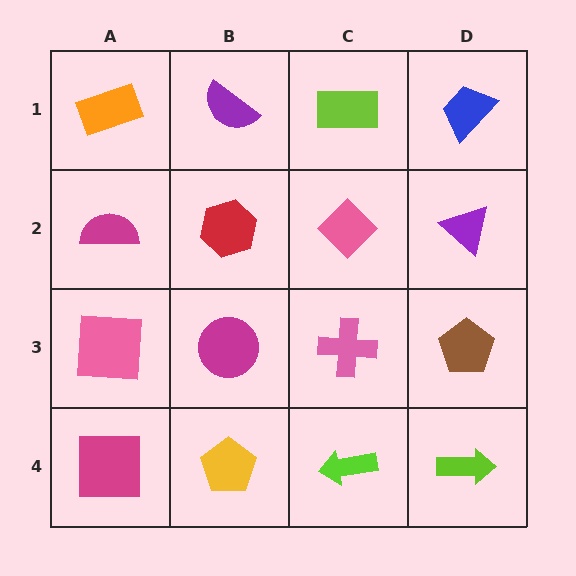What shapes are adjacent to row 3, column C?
A pink diamond (row 2, column C), a lime arrow (row 4, column C), a magenta circle (row 3, column B), a brown pentagon (row 3, column D).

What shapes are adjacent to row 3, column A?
A magenta semicircle (row 2, column A), a magenta square (row 4, column A), a magenta circle (row 3, column B).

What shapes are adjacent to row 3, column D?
A purple triangle (row 2, column D), a lime arrow (row 4, column D), a pink cross (row 3, column C).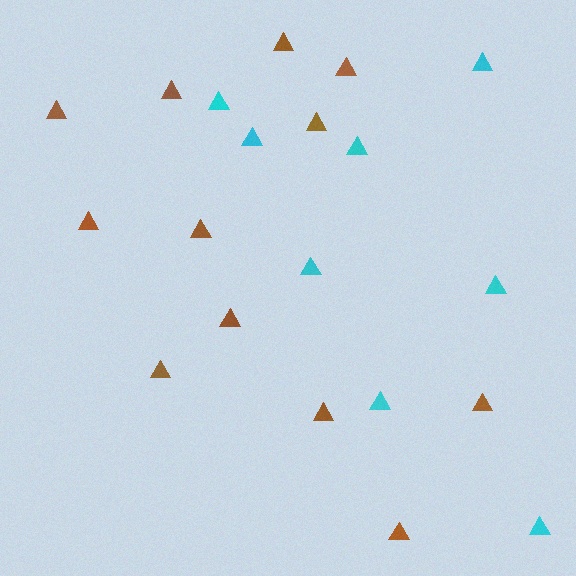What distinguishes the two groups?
There are 2 groups: one group of cyan triangles (8) and one group of brown triangles (12).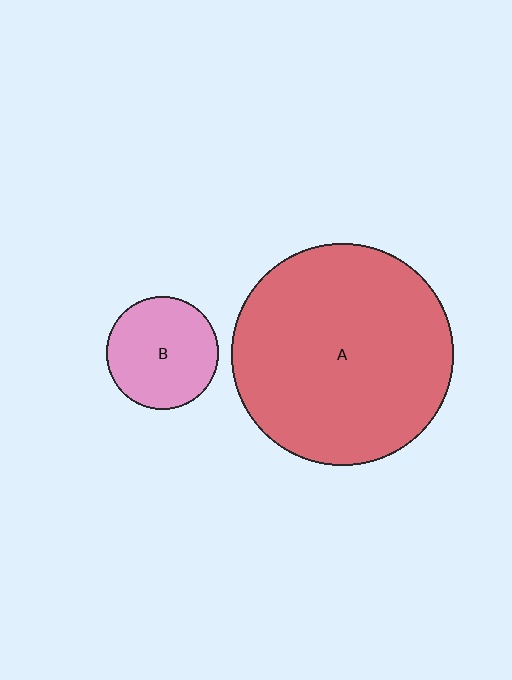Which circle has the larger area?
Circle A (red).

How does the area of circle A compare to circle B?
Approximately 3.9 times.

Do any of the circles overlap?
No, none of the circles overlap.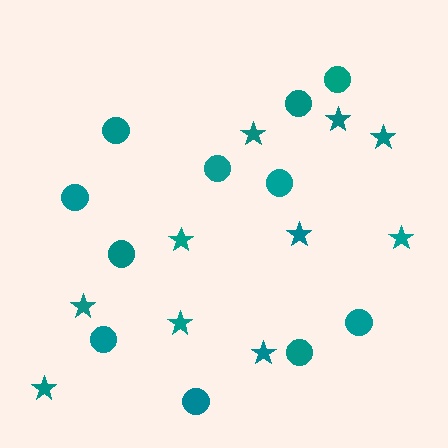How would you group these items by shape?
There are 2 groups: one group of circles (11) and one group of stars (10).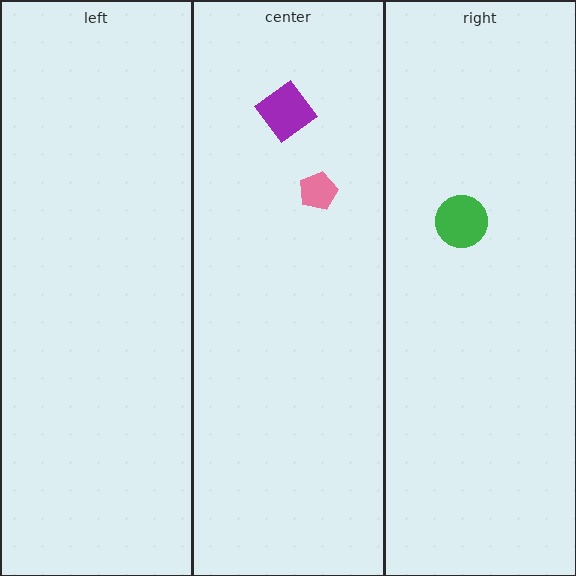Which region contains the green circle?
The right region.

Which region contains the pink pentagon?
The center region.